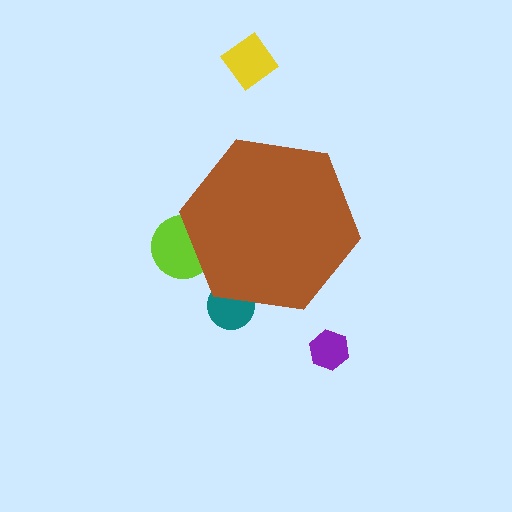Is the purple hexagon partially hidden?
No, the purple hexagon is fully visible.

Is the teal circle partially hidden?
Yes, the teal circle is partially hidden behind the brown hexagon.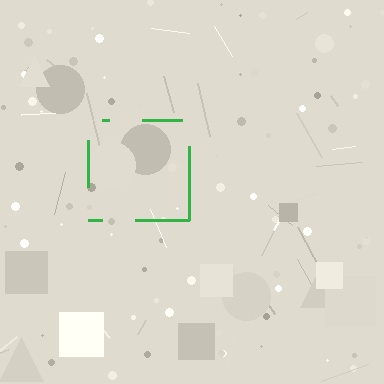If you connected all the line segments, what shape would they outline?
They would outline a square.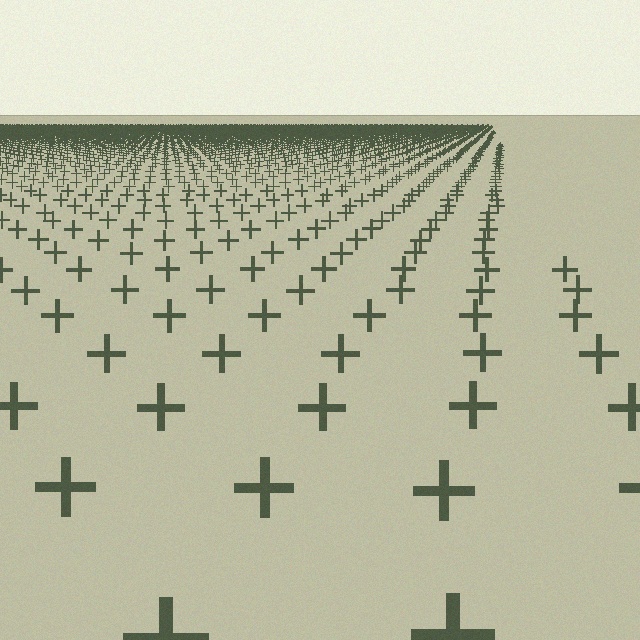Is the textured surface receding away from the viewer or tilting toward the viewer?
The surface is receding away from the viewer. Texture elements get smaller and denser toward the top.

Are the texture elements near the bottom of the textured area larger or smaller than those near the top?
Larger. Near the bottom, elements are closer to the viewer and appear at a bigger on-screen size.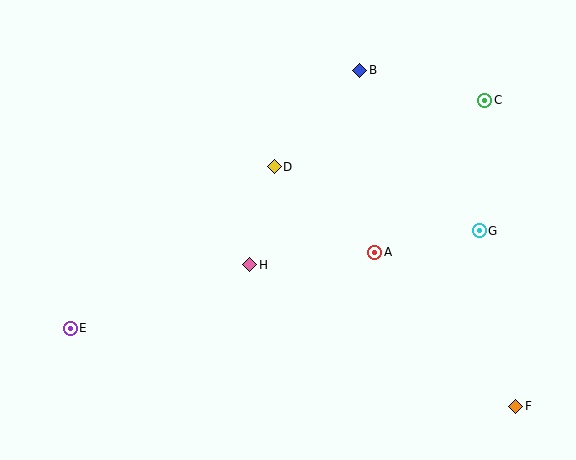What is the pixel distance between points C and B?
The distance between C and B is 129 pixels.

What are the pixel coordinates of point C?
Point C is at (485, 100).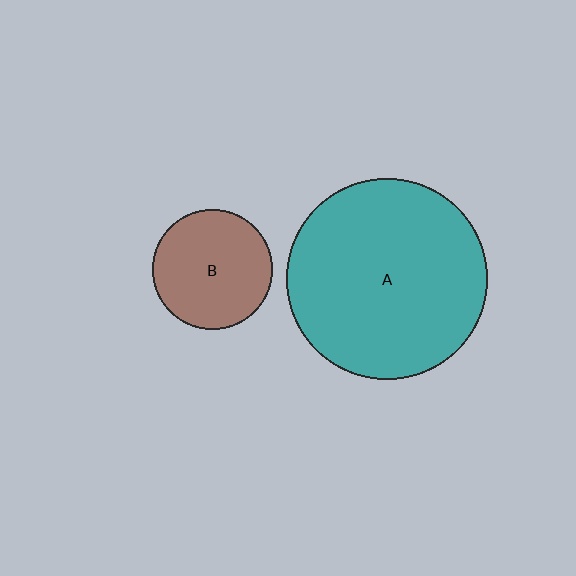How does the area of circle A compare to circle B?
Approximately 2.8 times.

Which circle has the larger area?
Circle A (teal).